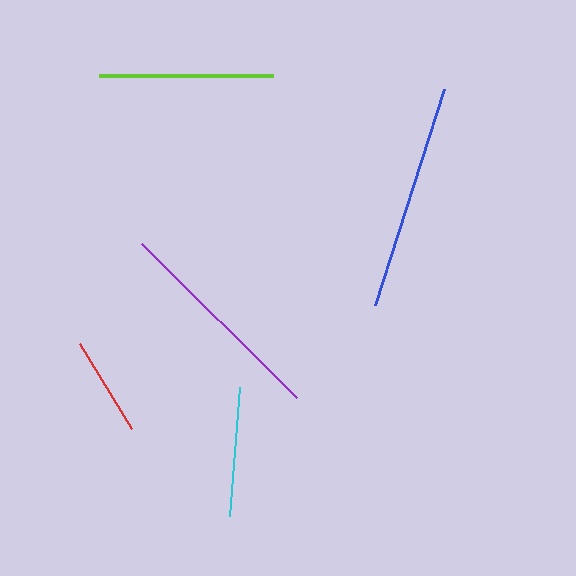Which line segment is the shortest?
The red line is the shortest at approximately 100 pixels.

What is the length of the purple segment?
The purple segment is approximately 219 pixels long.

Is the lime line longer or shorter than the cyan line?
The lime line is longer than the cyan line.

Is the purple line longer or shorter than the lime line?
The purple line is longer than the lime line.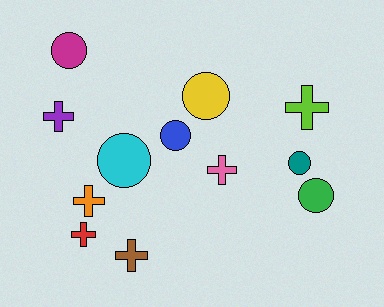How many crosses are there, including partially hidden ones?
There are 6 crosses.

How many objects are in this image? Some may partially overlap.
There are 12 objects.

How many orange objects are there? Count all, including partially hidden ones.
There is 1 orange object.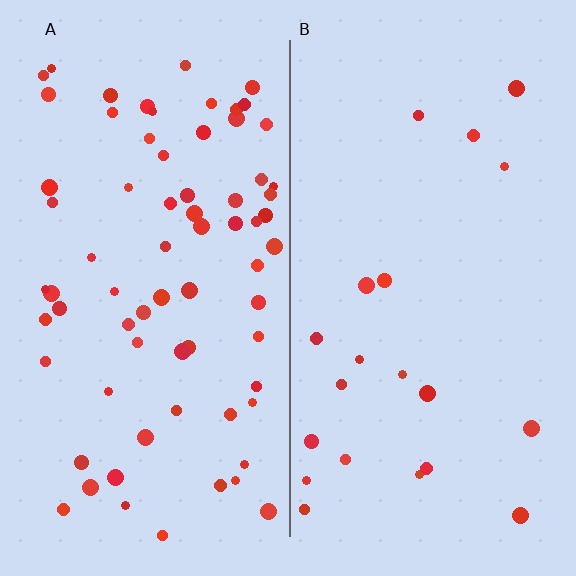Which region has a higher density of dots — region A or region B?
A (the left).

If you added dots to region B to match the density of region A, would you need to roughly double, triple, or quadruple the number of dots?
Approximately triple.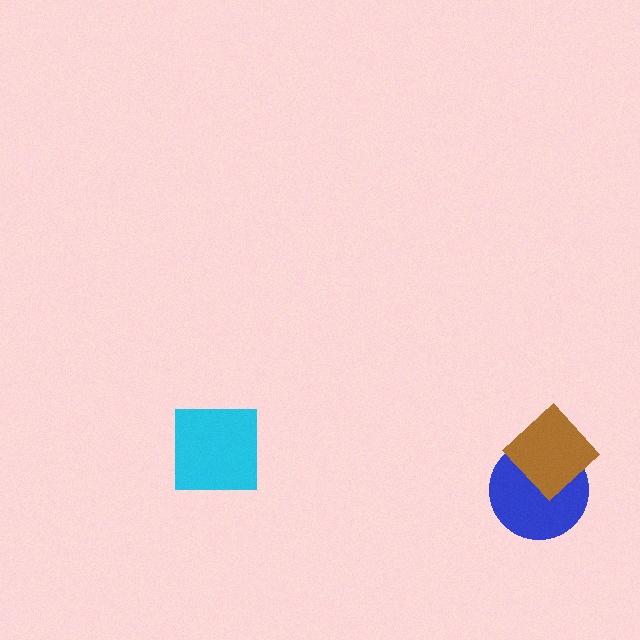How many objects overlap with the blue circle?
1 object overlaps with the blue circle.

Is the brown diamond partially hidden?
No, no other shape covers it.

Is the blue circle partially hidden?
Yes, it is partially covered by another shape.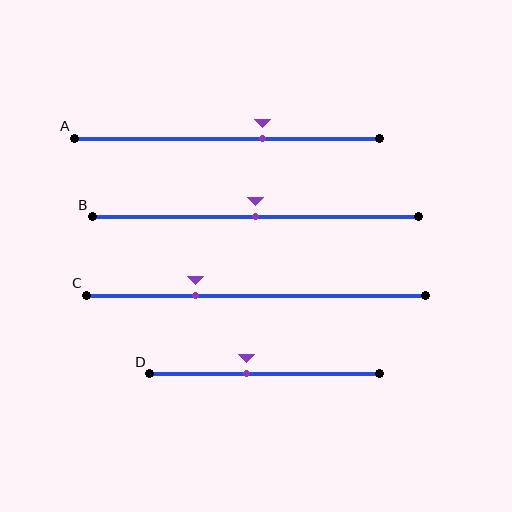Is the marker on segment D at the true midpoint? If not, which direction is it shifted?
No, the marker on segment D is shifted to the left by about 8% of the segment length.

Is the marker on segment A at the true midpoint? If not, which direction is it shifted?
No, the marker on segment A is shifted to the right by about 11% of the segment length.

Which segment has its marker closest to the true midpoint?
Segment B has its marker closest to the true midpoint.